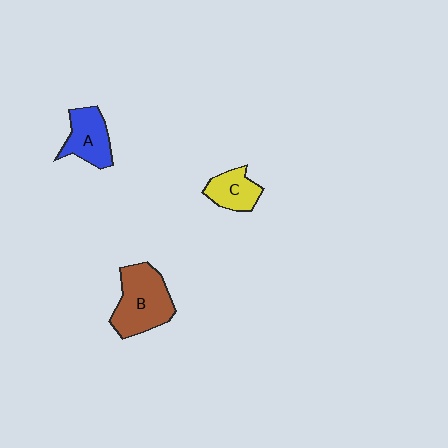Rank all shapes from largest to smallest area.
From largest to smallest: B (brown), A (blue), C (yellow).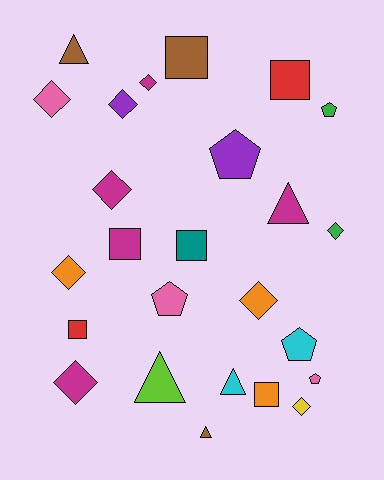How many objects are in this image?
There are 25 objects.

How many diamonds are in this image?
There are 9 diamonds.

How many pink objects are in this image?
There are 3 pink objects.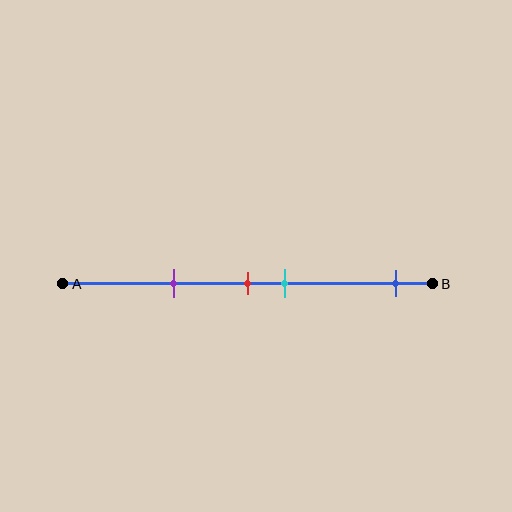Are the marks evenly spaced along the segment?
No, the marks are not evenly spaced.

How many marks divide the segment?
There are 4 marks dividing the segment.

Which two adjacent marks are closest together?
The red and cyan marks are the closest adjacent pair.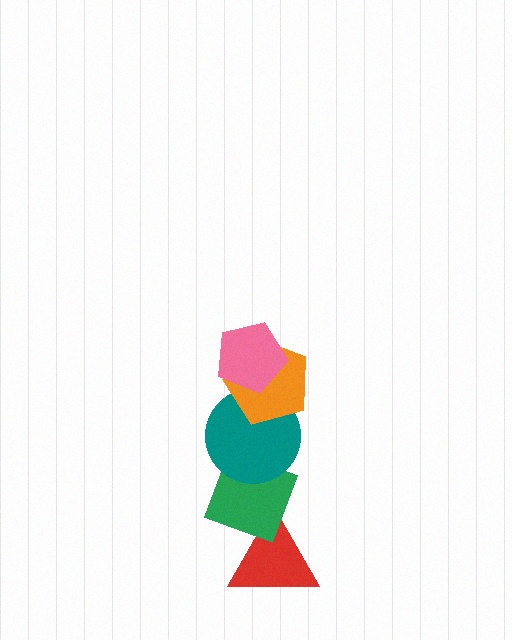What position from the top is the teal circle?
The teal circle is 3rd from the top.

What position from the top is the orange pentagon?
The orange pentagon is 2nd from the top.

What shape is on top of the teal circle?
The orange pentagon is on top of the teal circle.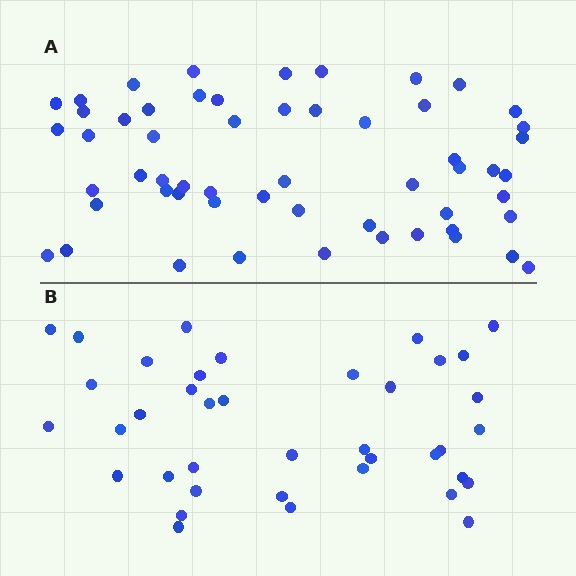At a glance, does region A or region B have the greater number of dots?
Region A (the top region) has more dots.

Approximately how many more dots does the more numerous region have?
Region A has approximately 15 more dots than region B.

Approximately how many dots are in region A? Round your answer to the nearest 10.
About 60 dots. (The exact count is 56, which rounds to 60.)